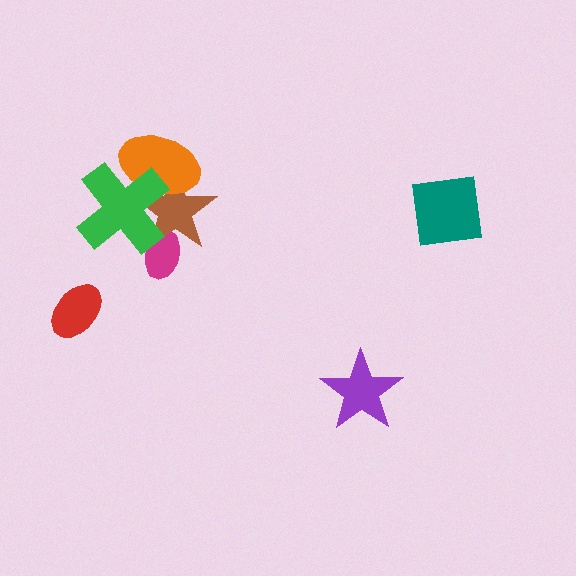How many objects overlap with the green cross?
3 objects overlap with the green cross.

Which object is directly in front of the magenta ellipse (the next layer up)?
The brown star is directly in front of the magenta ellipse.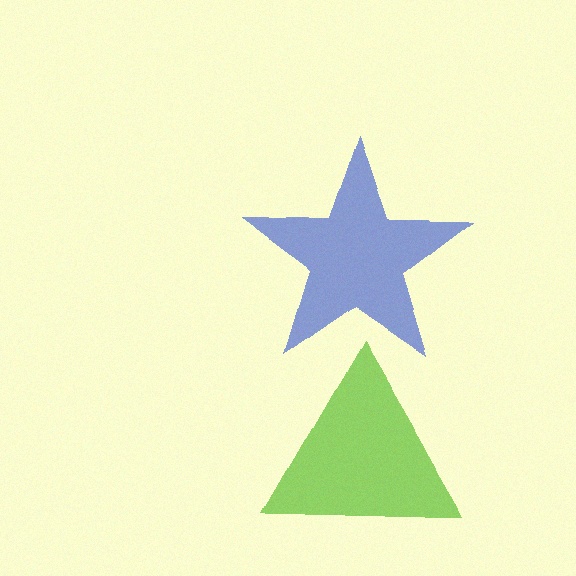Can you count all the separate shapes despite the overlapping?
Yes, there are 2 separate shapes.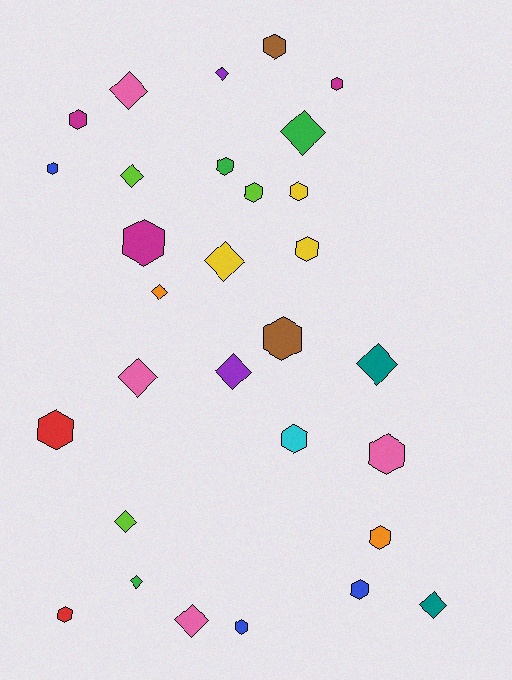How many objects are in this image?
There are 30 objects.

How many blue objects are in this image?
There are 3 blue objects.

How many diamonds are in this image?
There are 13 diamonds.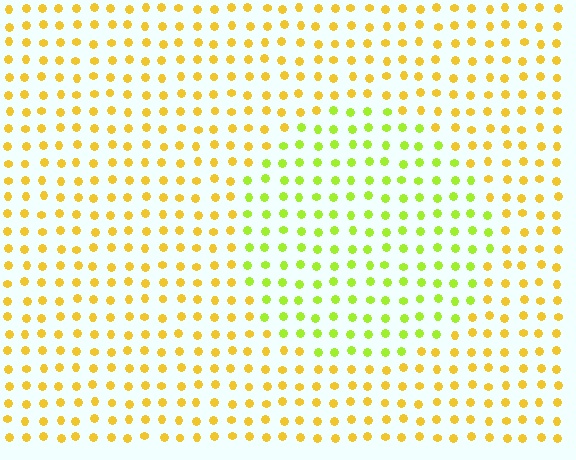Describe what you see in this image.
The image is filled with small yellow elements in a uniform arrangement. A circle-shaped region is visible where the elements are tinted to a slightly different hue, forming a subtle color boundary.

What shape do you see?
I see a circle.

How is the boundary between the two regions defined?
The boundary is defined purely by a slight shift in hue (about 38 degrees). Spacing, size, and orientation are identical on both sides.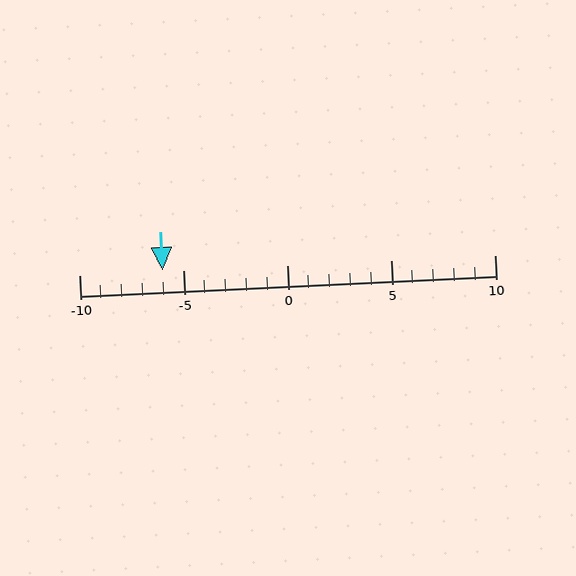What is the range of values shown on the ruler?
The ruler shows values from -10 to 10.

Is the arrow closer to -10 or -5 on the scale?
The arrow is closer to -5.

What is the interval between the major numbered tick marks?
The major tick marks are spaced 5 units apart.